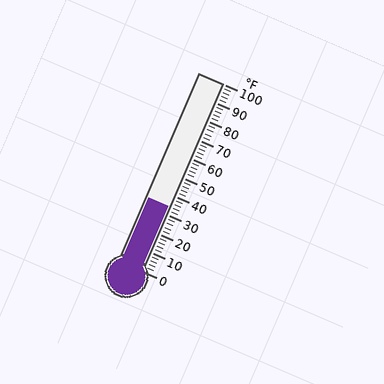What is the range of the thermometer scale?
The thermometer scale ranges from 0°F to 100°F.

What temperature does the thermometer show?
The thermometer shows approximately 34°F.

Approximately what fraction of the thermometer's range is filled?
The thermometer is filled to approximately 35% of its range.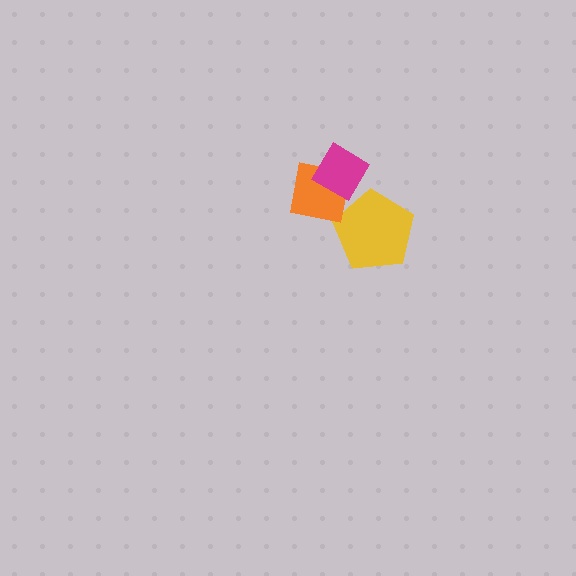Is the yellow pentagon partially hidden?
No, no other shape covers it.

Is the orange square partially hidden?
Yes, it is partially covered by another shape.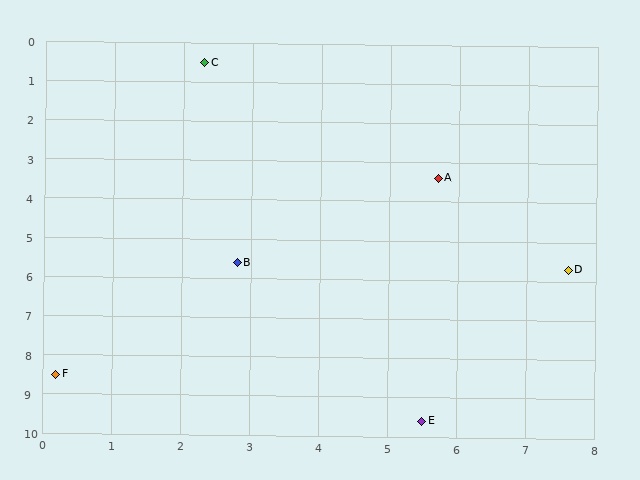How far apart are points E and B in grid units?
Points E and B are about 4.8 grid units apart.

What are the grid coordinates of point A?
Point A is at approximately (5.7, 3.4).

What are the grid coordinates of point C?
Point C is at approximately (2.3, 0.5).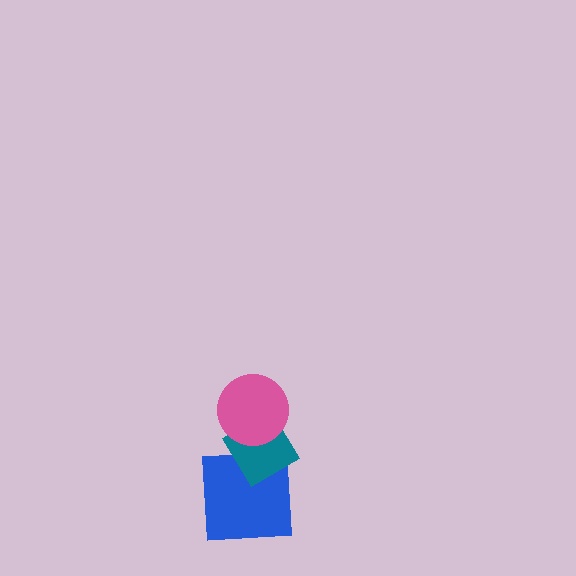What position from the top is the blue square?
The blue square is 3rd from the top.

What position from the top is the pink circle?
The pink circle is 1st from the top.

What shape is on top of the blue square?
The teal diamond is on top of the blue square.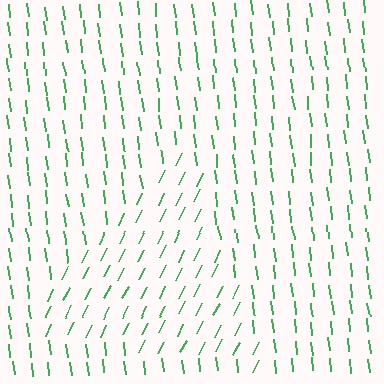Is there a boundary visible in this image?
Yes, there is a texture boundary formed by a change in line orientation.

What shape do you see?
I see a triangle.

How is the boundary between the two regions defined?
The boundary is defined purely by a change in line orientation (approximately 33 degrees difference). All lines are the same color and thickness.